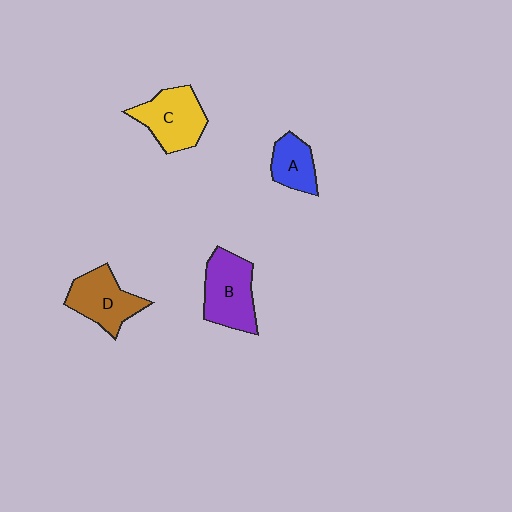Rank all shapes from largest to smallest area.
From largest to smallest: B (purple), C (yellow), D (brown), A (blue).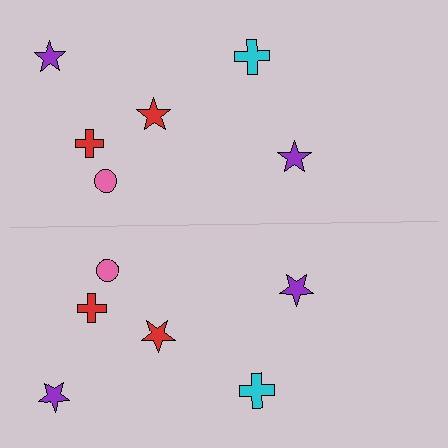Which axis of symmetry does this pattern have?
The pattern has a horizontal axis of symmetry running through the center of the image.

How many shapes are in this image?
There are 12 shapes in this image.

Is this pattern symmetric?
Yes, this pattern has bilateral (reflection) symmetry.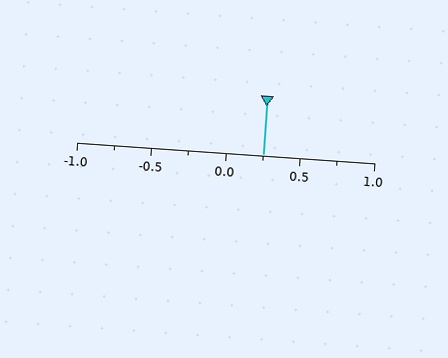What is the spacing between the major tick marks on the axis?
The major ticks are spaced 0.5 apart.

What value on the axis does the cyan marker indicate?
The marker indicates approximately 0.25.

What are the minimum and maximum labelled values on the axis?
The axis runs from -1.0 to 1.0.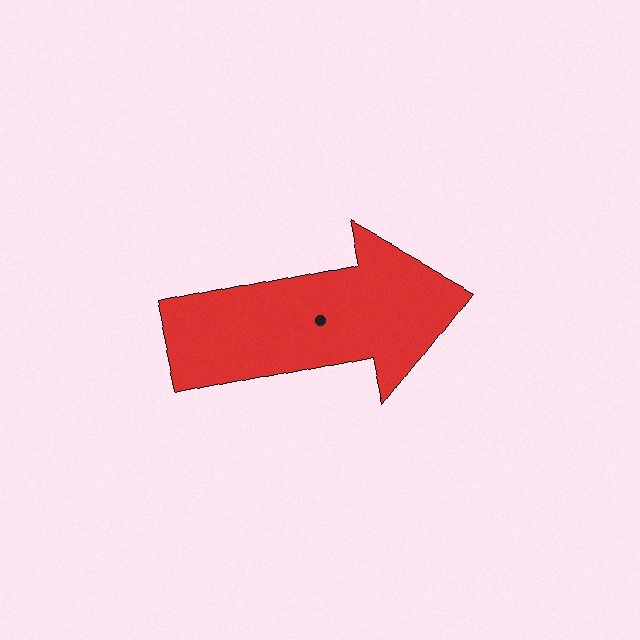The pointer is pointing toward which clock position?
Roughly 3 o'clock.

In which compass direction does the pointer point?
East.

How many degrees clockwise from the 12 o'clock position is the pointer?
Approximately 78 degrees.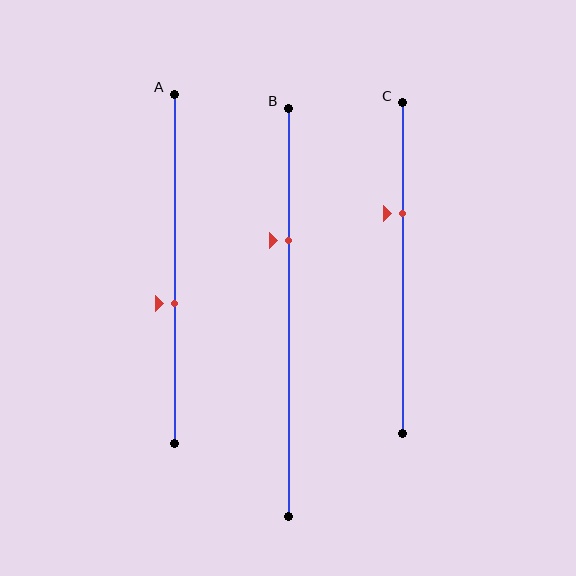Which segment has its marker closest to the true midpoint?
Segment A has its marker closest to the true midpoint.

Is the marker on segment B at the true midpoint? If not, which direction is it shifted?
No, the marker on segment B is shifted upward by about 18% of the segment length.